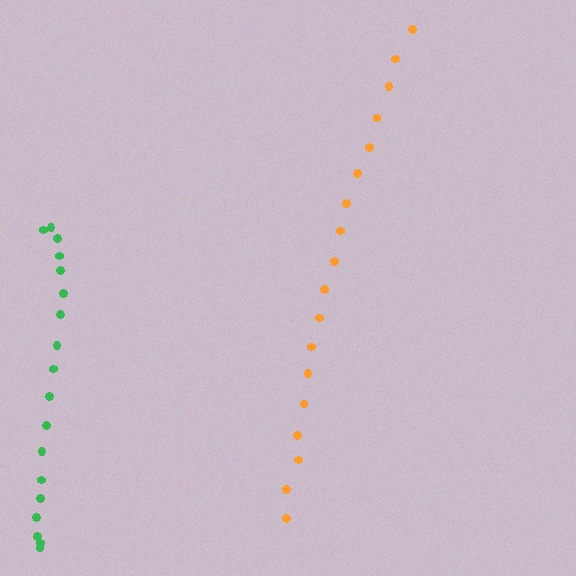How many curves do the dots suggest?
There are 2 distinct paths.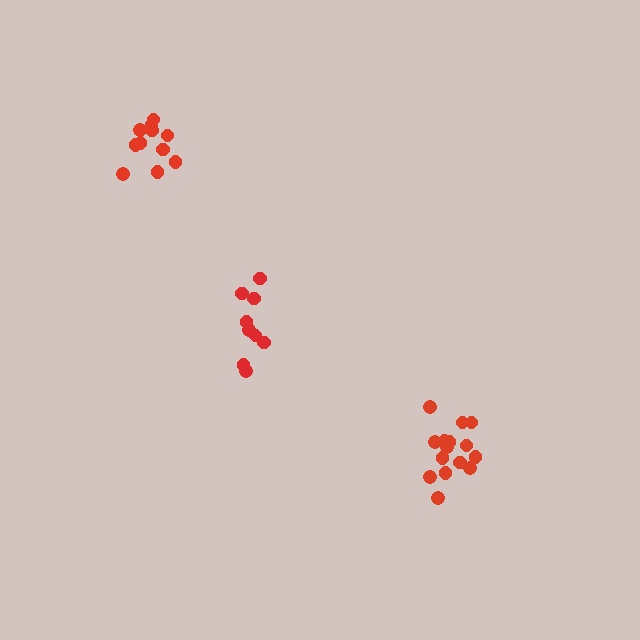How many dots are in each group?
Group 1: 9 dots, Group 2: 15 dots, Group 3: 11 dots (35 total).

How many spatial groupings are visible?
There are 3 spatial groupings.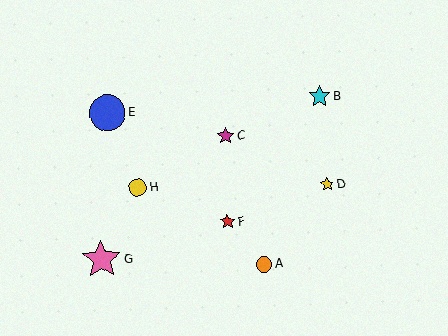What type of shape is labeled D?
Shape D is a yellow star.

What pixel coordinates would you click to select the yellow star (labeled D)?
Click at (327, 184) to select the yellow star D.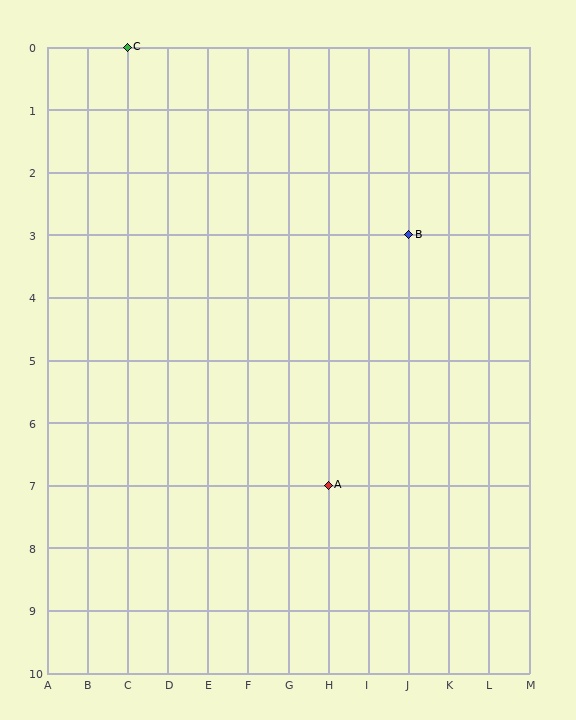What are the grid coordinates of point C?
Point C is at grid coordinates (C, 0).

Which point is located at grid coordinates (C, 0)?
Point C is at (C, 0).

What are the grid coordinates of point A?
Point A is at grid coordinates (H, 7).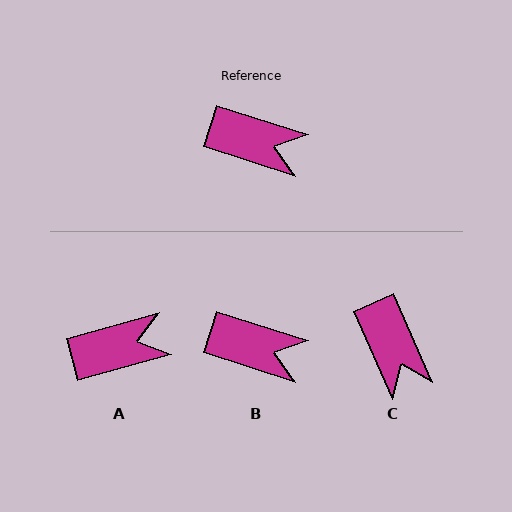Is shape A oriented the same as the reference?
No, it is off by about 33 degrees.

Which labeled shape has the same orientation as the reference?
B.